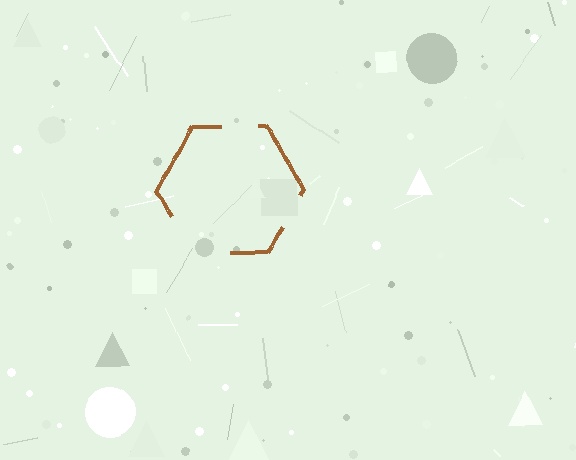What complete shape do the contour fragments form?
The contour fragments form a hexagon.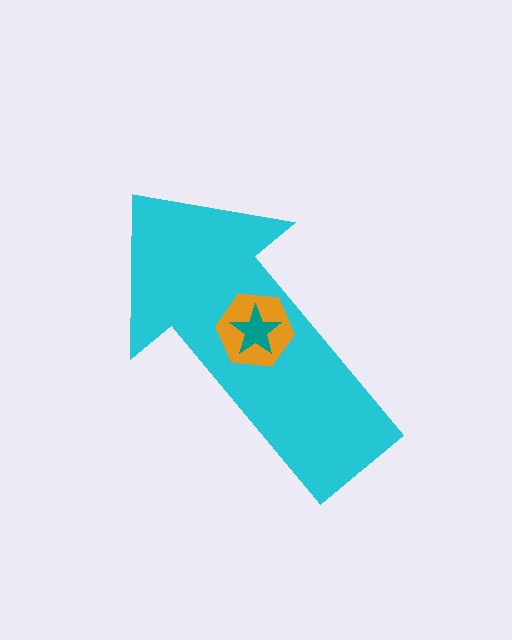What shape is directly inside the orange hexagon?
The teal star.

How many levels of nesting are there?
3.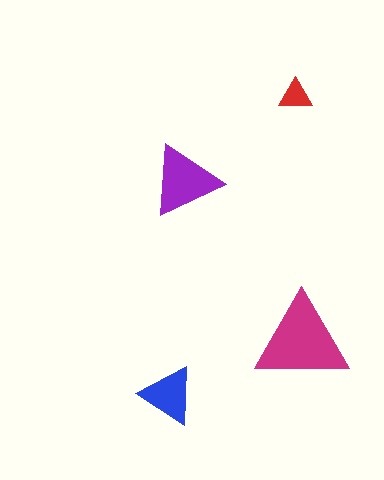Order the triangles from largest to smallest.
the magenta one, the purple one, the blue one, the red one.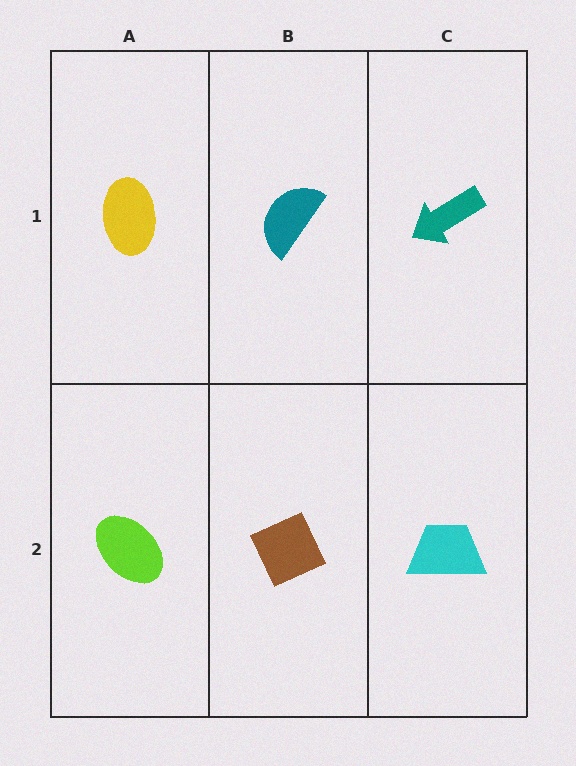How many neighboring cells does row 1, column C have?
2.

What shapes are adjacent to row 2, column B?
A teal semicircle (row 1, column B), a lime ellipse (row 2, column A), a cyan trapezoid (row 2, column C).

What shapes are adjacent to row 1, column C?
A cyan trapezoid (row 2, column C), a teal semicircle (row 1, column B).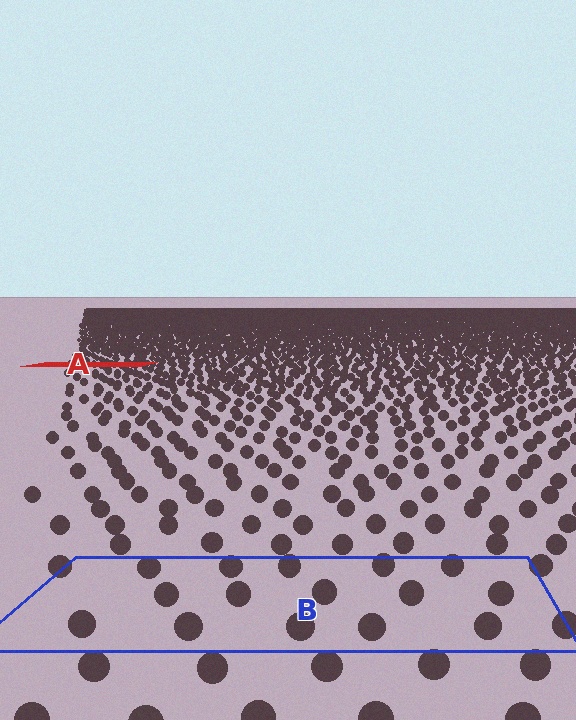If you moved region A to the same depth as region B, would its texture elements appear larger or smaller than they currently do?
They would appear larger. At a closer depth, the same texture elements are projected at a bigger on-screen size.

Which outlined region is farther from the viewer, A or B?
Region A is farther from the viewer — the texture elements inside it appear smaller and more densely packed.